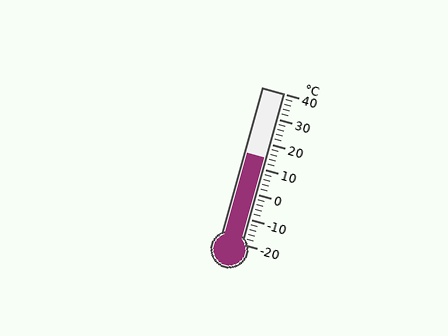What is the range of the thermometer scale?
The thermometer scale ranges from -20°C to 40°C.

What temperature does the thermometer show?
The thermometer shows approximately 14°C.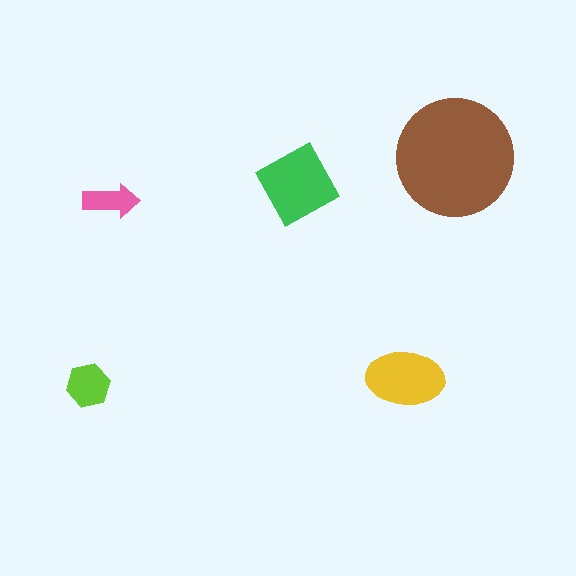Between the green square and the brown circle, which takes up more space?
The brown circle.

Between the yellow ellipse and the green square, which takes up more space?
The green square.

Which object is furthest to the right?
The brown circle is rightmost.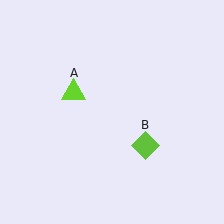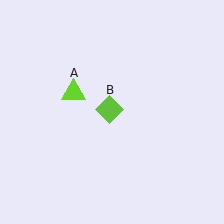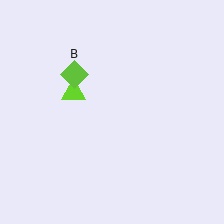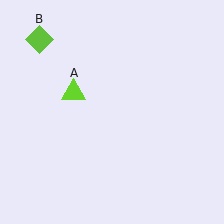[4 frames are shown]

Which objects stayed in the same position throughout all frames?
Lime triangle (object A) remained stationary.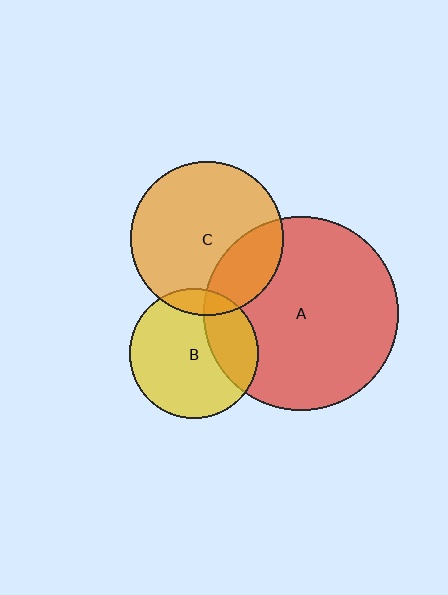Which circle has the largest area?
Circle A (red).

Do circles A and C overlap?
Yes.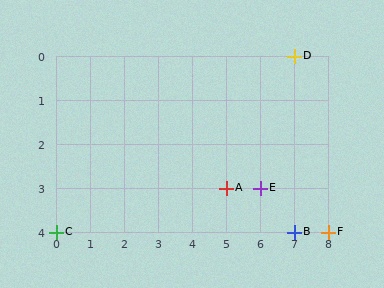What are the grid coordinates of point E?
Point E is at grid coordinates (6, 3).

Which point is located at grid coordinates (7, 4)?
Point B is at (7, 4).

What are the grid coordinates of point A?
Point A is at grid coordinates (5, 3).